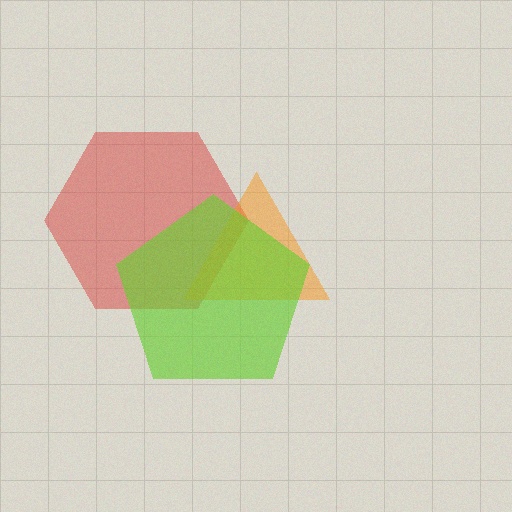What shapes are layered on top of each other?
The layered shapes are: a red hexagon, an orange triangle, a lime pentagon.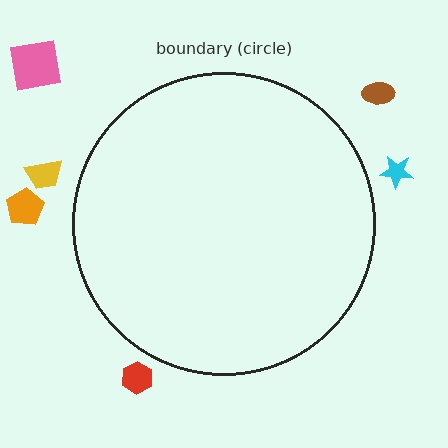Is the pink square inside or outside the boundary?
Outside.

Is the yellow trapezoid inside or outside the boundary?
Outside.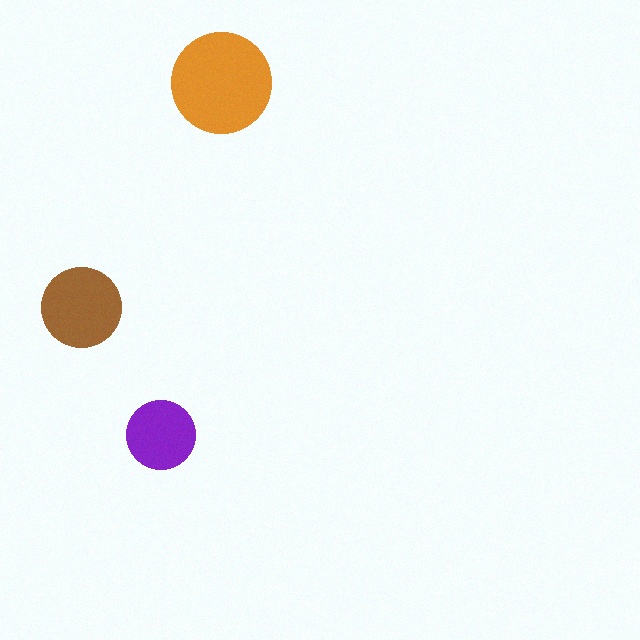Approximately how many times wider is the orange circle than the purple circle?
About 1.5 times wider.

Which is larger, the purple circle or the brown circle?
The brown one.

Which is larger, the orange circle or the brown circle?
The orange one.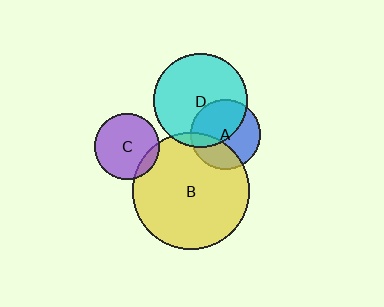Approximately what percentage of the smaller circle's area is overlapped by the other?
Approximately 10%.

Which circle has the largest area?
Circle B (yellow).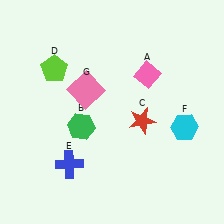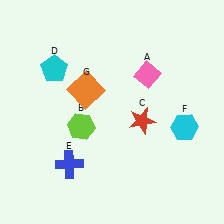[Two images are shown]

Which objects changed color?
B changed from green to lime. D changed from lime to cyan. G changed from pink to orange.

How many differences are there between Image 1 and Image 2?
There are 3 differences between the two images.